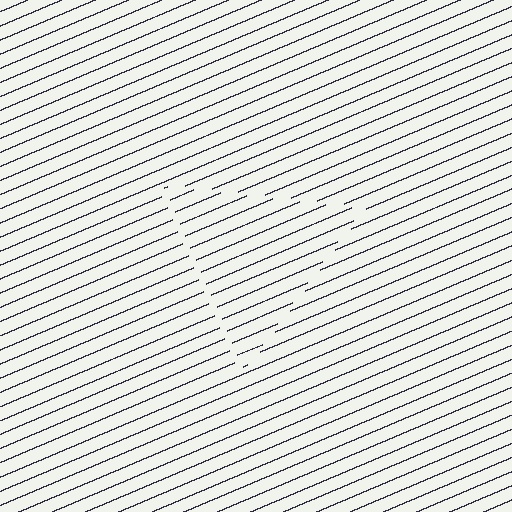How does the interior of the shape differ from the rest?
The interior of the shape contains the same grating, shifted by half a period — the contour is defined by the phase discontinuity where line-ends from the inner and outer gratings abut.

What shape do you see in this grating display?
An illusory triangle. The interior of the shape contains the same grating, shifted by half a period — the contour is defined by the phase discontinuity where line-ends from the inner and outer gratings abut.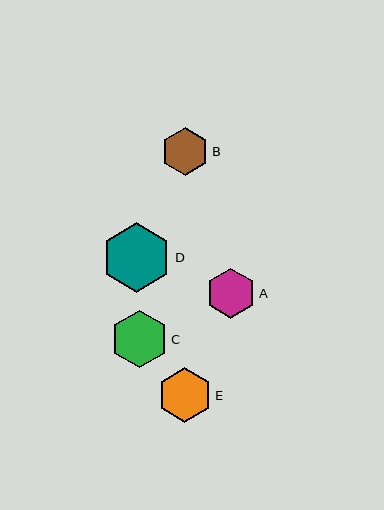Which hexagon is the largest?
Hexagon D is the largest with a size of approximately 69 pixels.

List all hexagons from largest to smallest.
From largest to smallest: D, C, E, A, B.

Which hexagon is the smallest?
Hexagon B is the smallest with a size of approximately 48 pixels.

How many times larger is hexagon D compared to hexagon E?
Hexagon D is approximately 1.3 times the size of hexagon E.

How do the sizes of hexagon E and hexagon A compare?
Hexagon E and hexagon A are approximately the same size.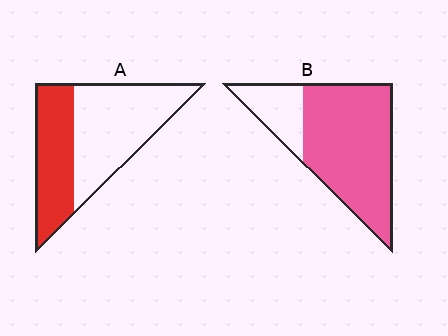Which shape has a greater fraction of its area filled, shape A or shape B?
Shape B.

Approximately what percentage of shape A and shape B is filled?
A is approximately 40% and B is approximately 75%.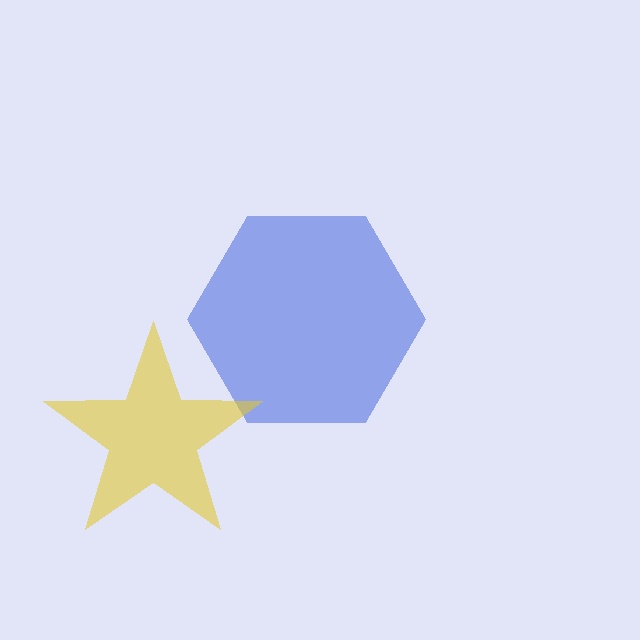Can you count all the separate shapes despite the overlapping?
Yes, there are 2 separate shapes.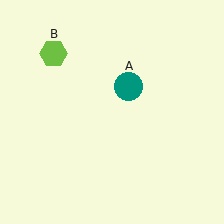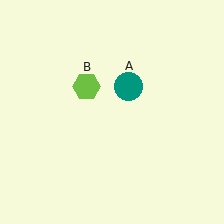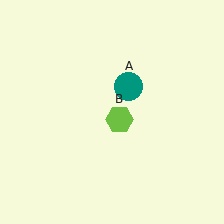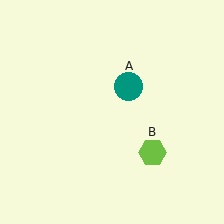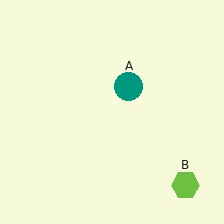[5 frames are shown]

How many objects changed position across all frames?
1 object changed position: lime hexagon (object B).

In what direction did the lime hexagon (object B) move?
The lime hexagon (object B) moved down and to the right.